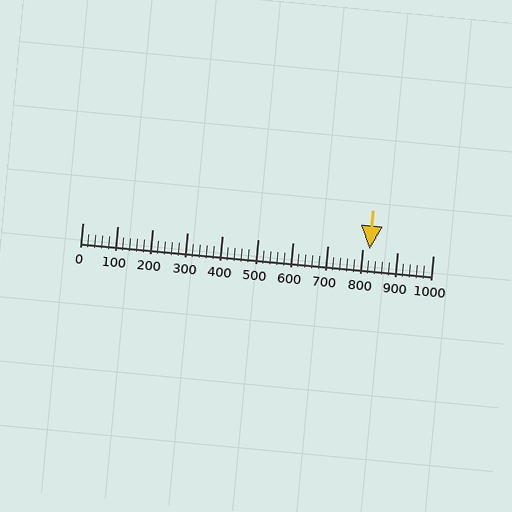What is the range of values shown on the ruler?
The ruler shows values from 0 to 1000.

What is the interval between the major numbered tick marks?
The major tick marks are spaced 100 units apart.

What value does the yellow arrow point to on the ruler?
The yellow arrow points to approximately 820.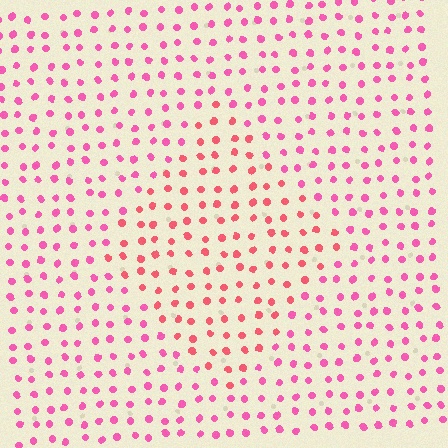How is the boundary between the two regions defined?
The boundary is defined purely by a slight shift in hue (about 26 degrees). Spacing, size, and orientation are identical on both sides.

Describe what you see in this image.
The image is filled with small pink elements in a uniform arrangement. A diamond-shaped region is visible where the elements are tinted to a slightly different hue, forming a subtle color boundary.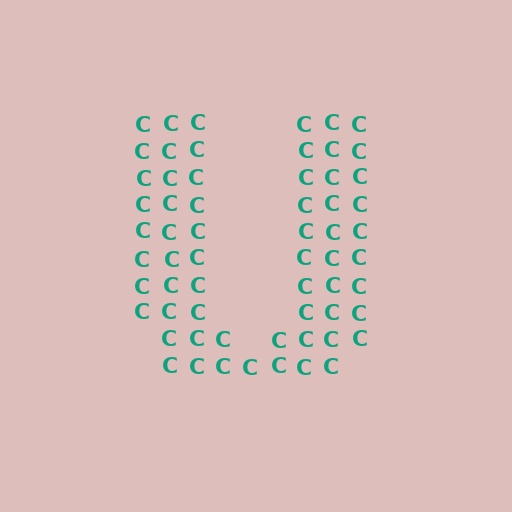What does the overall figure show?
The overall figure shows the letter U.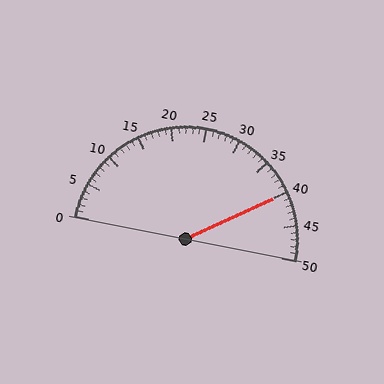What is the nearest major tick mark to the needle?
The nearest major tick mark is 40.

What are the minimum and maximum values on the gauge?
The gauge ranges from 0 to 50.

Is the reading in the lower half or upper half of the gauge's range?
The reading is in the upper half of the range (0 to 50).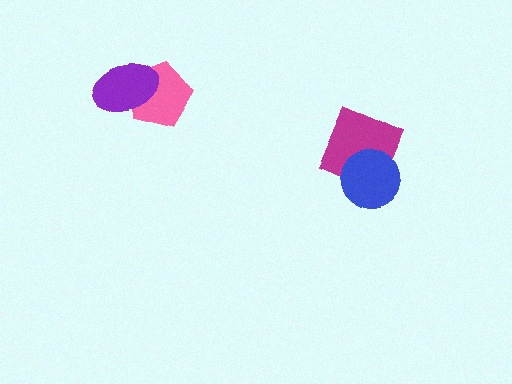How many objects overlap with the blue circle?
1 object overlaps with the blue circle.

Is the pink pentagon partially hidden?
Yes, it is partially covered by another shape.